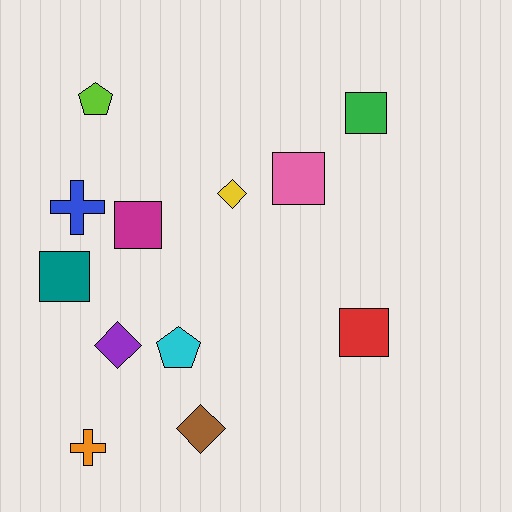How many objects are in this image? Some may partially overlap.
There are 12 objects.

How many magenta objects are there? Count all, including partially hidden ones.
There is 1 magenta object.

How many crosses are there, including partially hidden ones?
There are 2 crosses.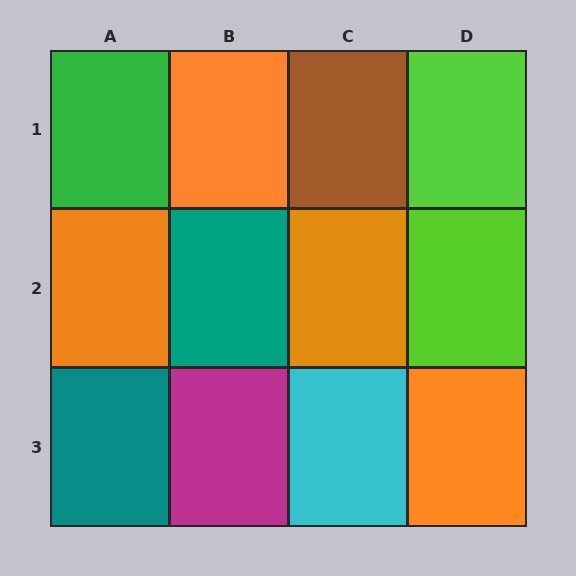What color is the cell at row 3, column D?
Orange.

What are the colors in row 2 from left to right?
Orange, teal, orange, lime.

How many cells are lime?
2 cells are lime.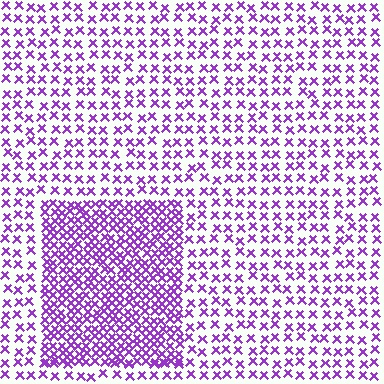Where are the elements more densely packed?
The elements are more densely packed inside the rectangle boundary.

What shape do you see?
I see a rectangle.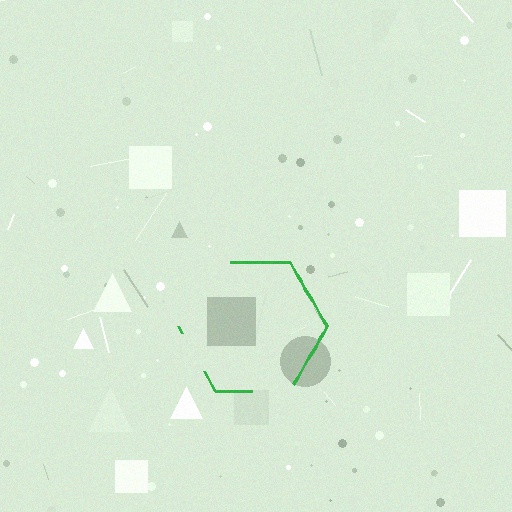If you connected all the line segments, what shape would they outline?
They would outline a hexagon.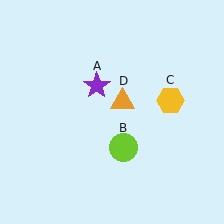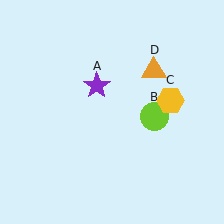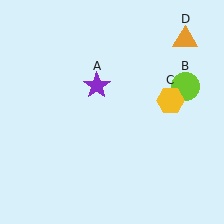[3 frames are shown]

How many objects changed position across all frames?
2 objects changed position: lime circle (object B), orange triangle (object D).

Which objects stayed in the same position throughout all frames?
Purple star (object A) and yellow hexagon (object C) remained stationary.